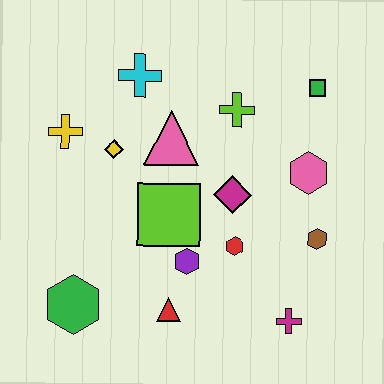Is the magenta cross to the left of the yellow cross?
No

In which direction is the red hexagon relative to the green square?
The red hexagon is below the green square.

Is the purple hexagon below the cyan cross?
Yes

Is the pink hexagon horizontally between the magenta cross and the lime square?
No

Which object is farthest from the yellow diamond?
The magenta cross is farthest from the yellow diamond.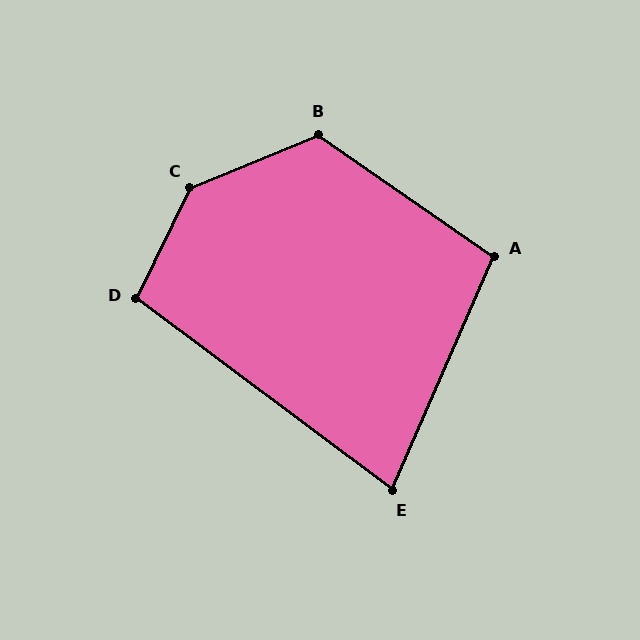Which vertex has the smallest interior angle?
E, at approximately 77 degrees.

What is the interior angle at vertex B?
Approximately 123 degrees (obtuse).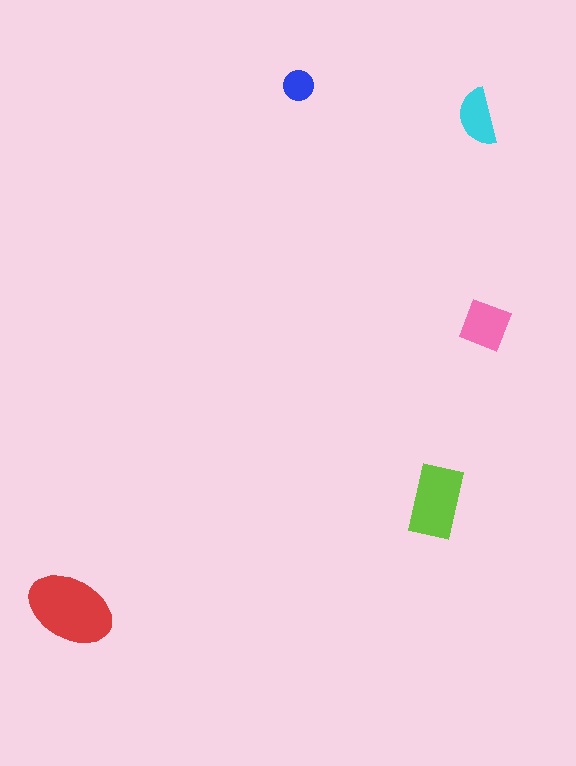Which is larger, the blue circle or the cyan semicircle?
The cyan semicircle.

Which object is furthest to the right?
The pink square is rightmost.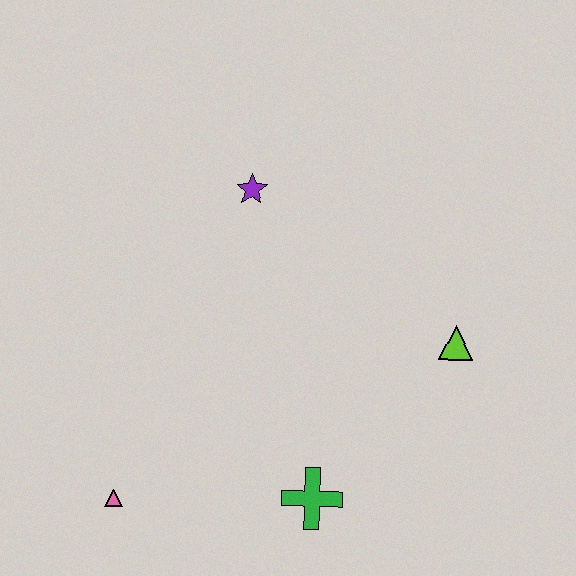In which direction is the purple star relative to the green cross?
The purple star is above the green cross.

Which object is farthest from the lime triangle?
The pink triangle is farthest from the lime triangle.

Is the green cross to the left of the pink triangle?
No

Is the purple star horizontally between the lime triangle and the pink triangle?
Yes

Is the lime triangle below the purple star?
Yes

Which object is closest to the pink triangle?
The green cross is closest to the pink triangle.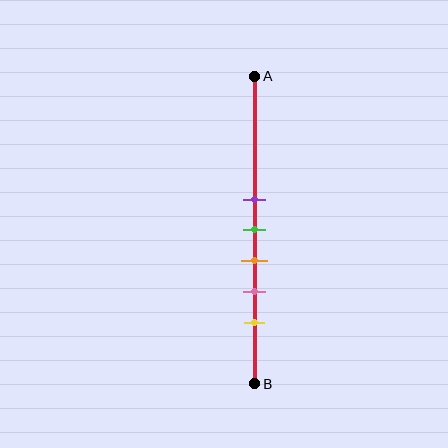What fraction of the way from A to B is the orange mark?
The orange mark is approximately 60% (0.6) of the way from A to B.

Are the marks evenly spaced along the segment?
Yes, the marks are approximately evenly spaced.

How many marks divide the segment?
There are 5 marks dividing the segment.